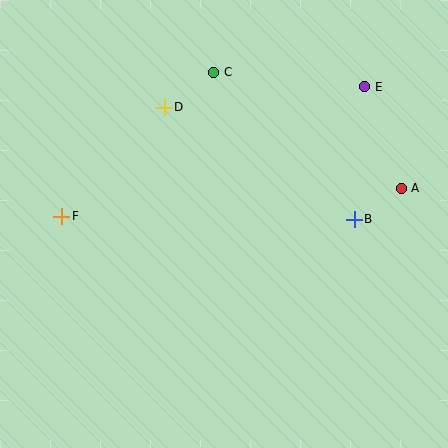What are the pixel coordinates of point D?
Point D is at (164, 107).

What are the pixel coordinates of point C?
Point C is at (214, 72).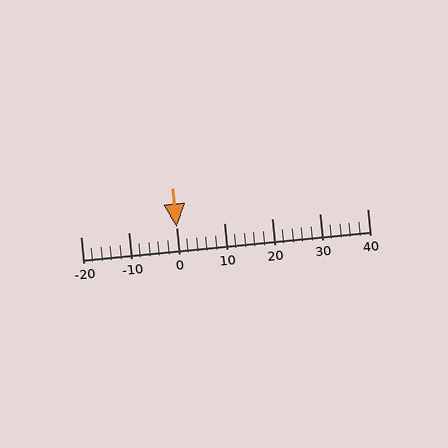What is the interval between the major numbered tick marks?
The major tick marks are spaced 10 units apart.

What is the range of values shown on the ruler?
The ruler shows values from -20 to 40.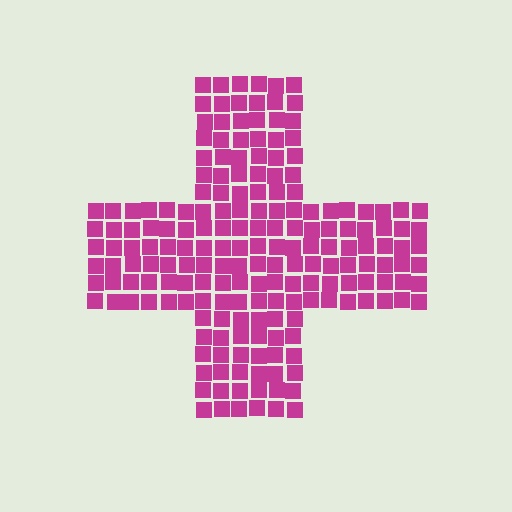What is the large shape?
The large shape is a cross.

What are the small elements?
The small elements are squares.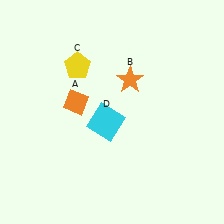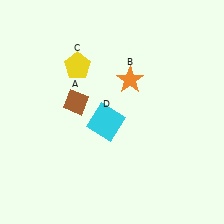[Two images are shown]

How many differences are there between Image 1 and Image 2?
There is 1 difference between the two images.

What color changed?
The diamond (A) changed from orange in Image 1 to brown in Image 2.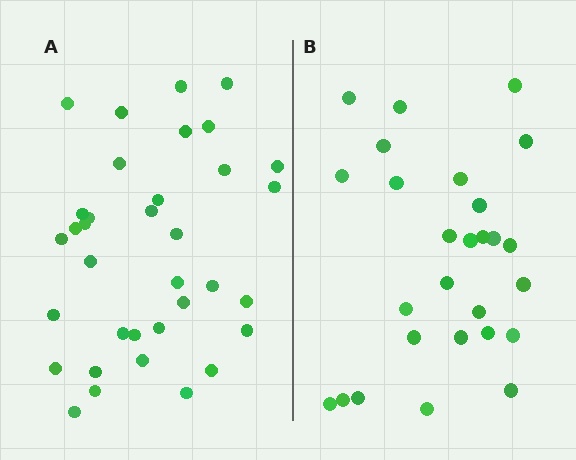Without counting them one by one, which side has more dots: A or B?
Region A (the left region) has more dots.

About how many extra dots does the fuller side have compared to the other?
Region A has roughly 8 or so more dots than region B.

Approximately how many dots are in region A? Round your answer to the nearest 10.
About 40 dots. (The exact count is 35, which rounds to 40.)